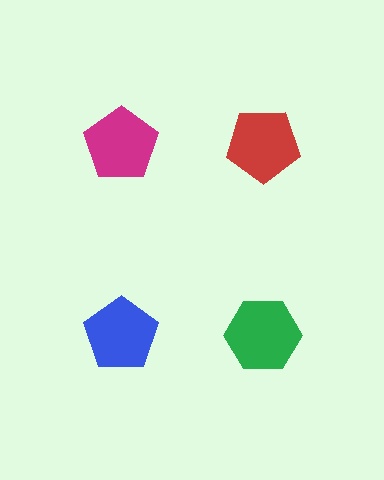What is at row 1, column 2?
A red pentagon.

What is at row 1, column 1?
A magenta pentagon.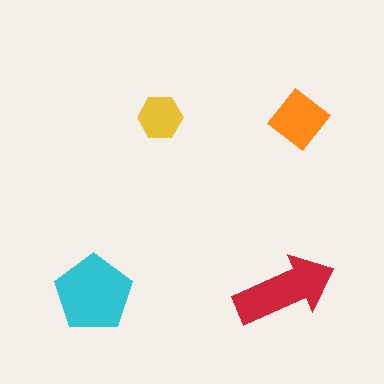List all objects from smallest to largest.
The yellow hexagon, the orange diamond, the red arrow, the cyan pentagon.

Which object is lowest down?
The cyan pentagon is bottommost.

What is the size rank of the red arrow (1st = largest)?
2nd.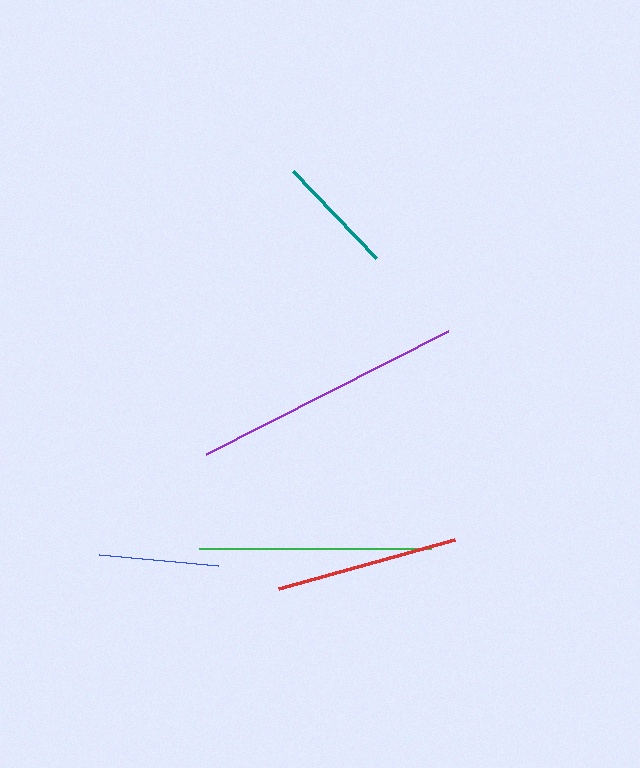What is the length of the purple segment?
The purple segment is approximately 272 pixels long.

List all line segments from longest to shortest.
From longest to shortest: purple, green, red, teal, blue.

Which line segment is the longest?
The purple line is the longest at approximately 272 pixels.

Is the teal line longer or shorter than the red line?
The red line is longer than the teal line.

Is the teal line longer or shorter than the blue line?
The teal line is longer than the blue line.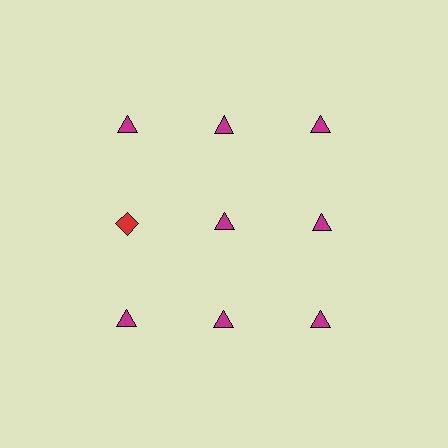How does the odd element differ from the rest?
It differs in both color (red instead of magenta) and shape (diamond instead of triangle).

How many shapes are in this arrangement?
There are 9 shapes arranged in a grid pattern.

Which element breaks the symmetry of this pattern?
The red diamond in the second row, leftmost column breaks the symmetry. All other shapes are magenta triangles.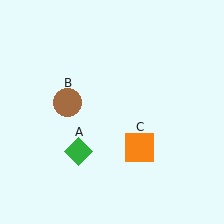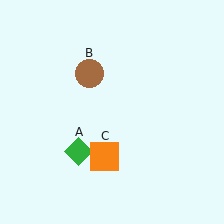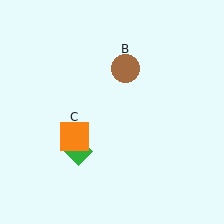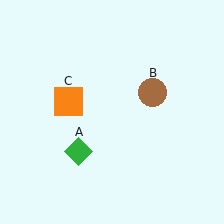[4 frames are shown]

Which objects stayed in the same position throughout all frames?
Green diamond (object A) remained stationary.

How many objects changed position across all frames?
2 objects changed position: brown circle (object B), orange square (object C).